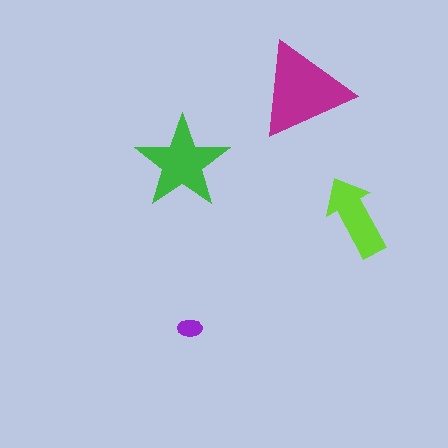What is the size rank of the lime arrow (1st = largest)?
3rd.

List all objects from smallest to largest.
The purple ellipse, the lime arrow, the green star, the magenta triangle.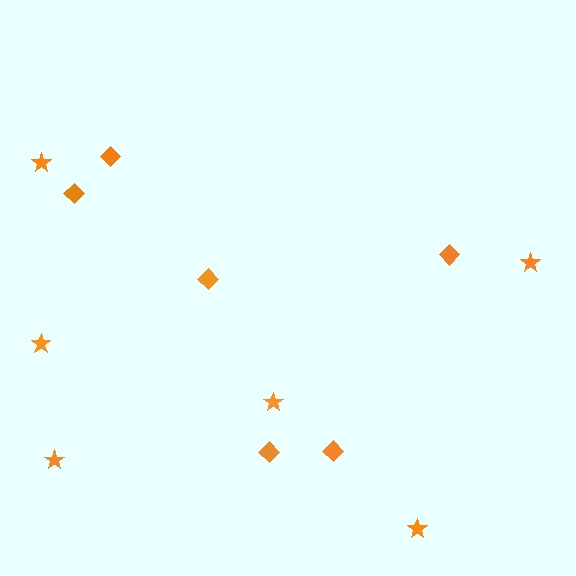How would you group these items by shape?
There are 2 groups: one group of stars (6) and one group of diamonds (6).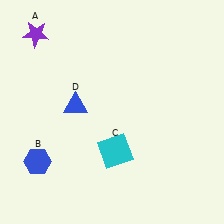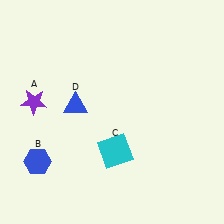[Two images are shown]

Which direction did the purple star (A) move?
The purple star (A) moved down.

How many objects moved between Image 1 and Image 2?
1 object moved between the two images.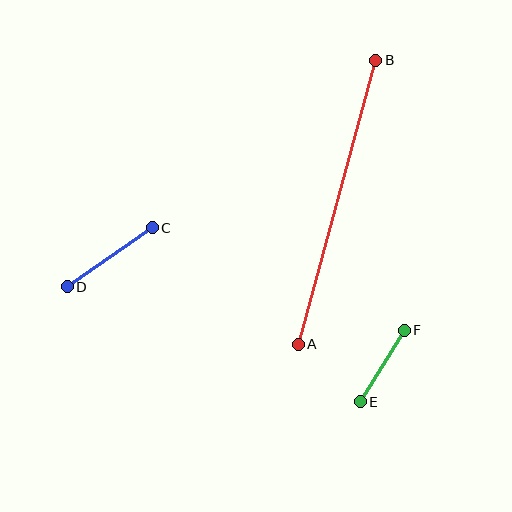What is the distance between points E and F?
The distance is approximately 84 pixels.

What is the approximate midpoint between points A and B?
The midpoint is at approximately (337, 202) pixels.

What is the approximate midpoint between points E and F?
The midpoint is at approximately (382, 366) pixels.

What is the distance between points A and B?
The distance is approximately 294 pixels.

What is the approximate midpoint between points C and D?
The midpoint is at approximately (110, 257) pixels.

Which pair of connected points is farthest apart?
Points A and B are farthest apart.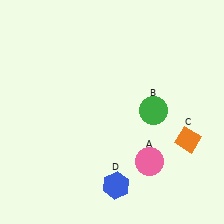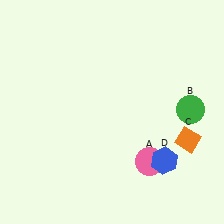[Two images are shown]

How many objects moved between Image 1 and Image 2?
2 objects moved between the two images.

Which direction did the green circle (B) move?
The green circle (B) moved right.